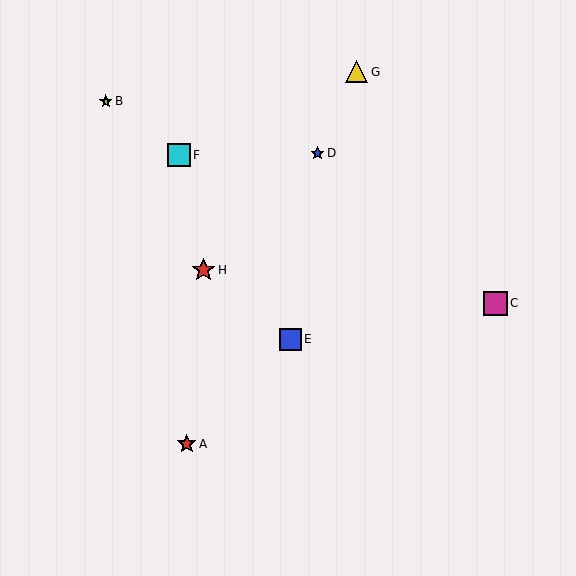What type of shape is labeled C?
Shape C is a magenta square.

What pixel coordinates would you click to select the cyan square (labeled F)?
Click at (179, 155) to select the cyan square F.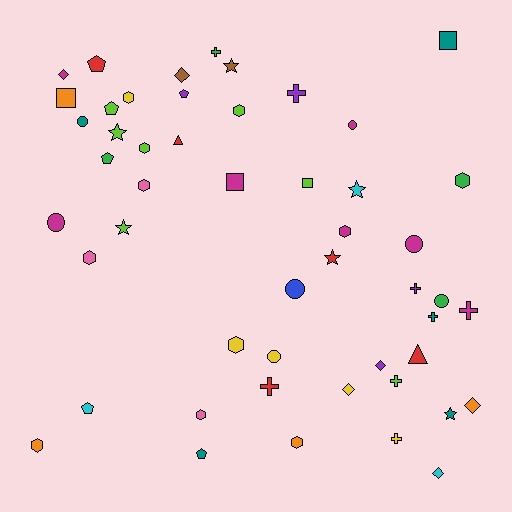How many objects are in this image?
There are 50 objects.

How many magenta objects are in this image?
There are 7 magenta objects.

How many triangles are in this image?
There are 2 triangles.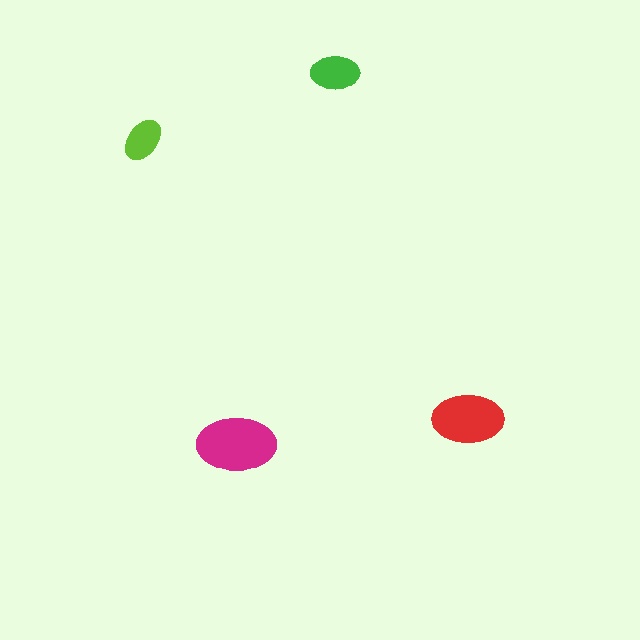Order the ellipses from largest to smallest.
the magenta one, the red one, the green one, the lime one.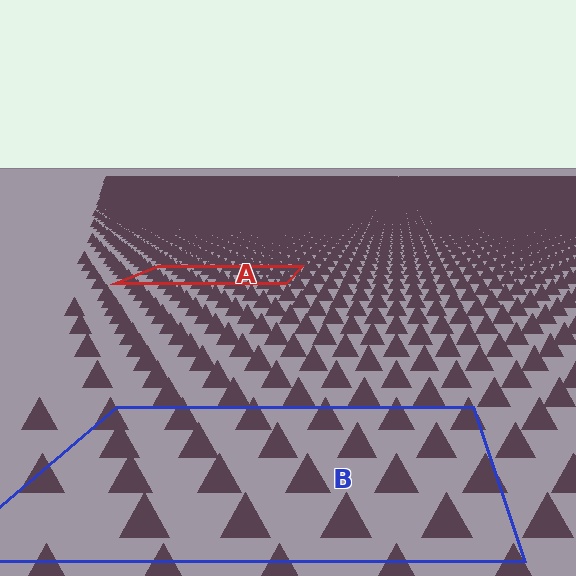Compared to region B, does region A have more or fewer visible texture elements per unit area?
Region A has more texture elements per unit area — they are packed more densely because it is farther away.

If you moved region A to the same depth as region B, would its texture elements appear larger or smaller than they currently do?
They would appear larger. At a closer depth, the same texture elements are projected at a bigger on-screen size.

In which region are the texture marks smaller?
The texture marks are smaller in region A, because it is farther away.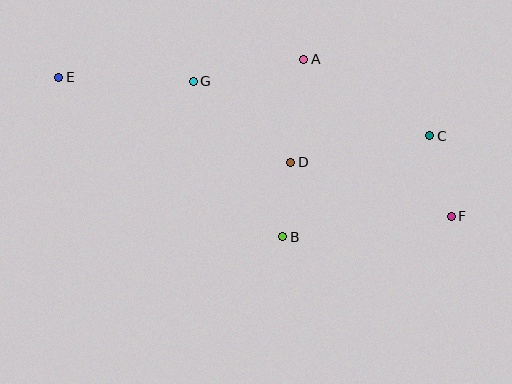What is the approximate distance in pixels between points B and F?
The distance between B and F is approximately 170 pixels.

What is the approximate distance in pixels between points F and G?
The distance between F and G is approximately 291 pixels.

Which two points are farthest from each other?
Points E and F are farthest from each other.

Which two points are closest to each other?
Points B and D are closest to each other.